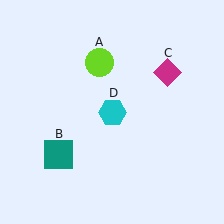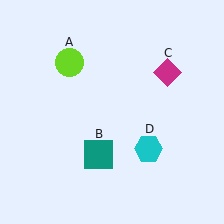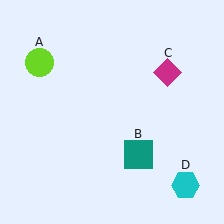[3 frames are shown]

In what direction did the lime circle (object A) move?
The lime circle (object A) moved left.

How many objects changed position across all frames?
3 objects changed position: lime circle (object A), teal square (object B), cyan hexagon (object D).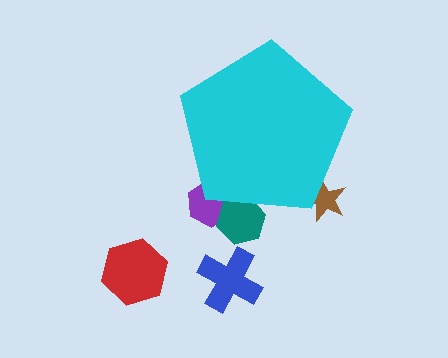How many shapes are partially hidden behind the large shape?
3 shapes are partially hidden.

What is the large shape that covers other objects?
A cyan pentagon.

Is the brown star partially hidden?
Yes, the brown star is partially hidden behind the cyan pentagon.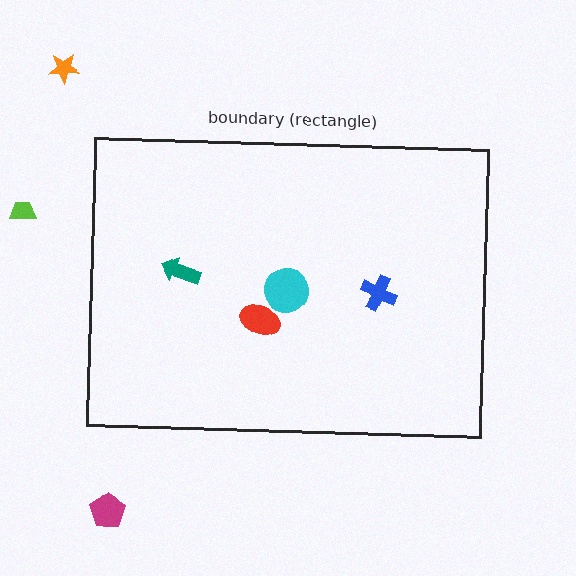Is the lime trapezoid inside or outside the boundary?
Outside.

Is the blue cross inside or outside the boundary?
Inside.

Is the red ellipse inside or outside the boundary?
Inside.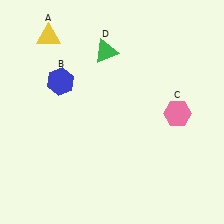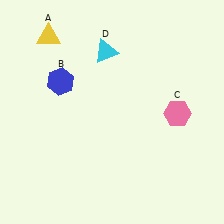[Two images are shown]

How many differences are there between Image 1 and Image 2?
There is 1 difference between the two images.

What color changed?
The triangle (D) changed from green in Image 1 to cyan in Image 2.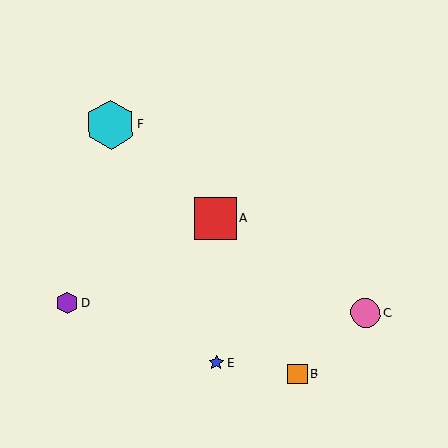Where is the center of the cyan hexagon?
The center of the cyan hexagon is at (110, 124).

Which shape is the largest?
The cyan hexagon (labeled F) is the largest.